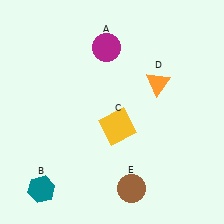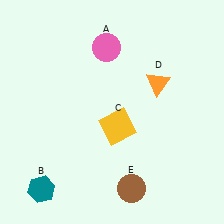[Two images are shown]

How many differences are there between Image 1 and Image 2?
There is 1 difference between the two images.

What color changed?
The circle (A) changed from magenta in Image 1 to pink in Image 2.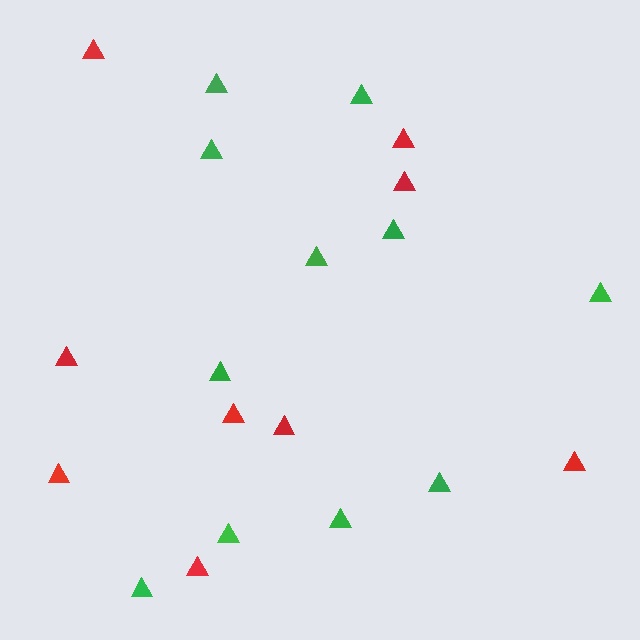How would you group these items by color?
There are 2 groups: one group of green triangles (11) and one group of red triangles (9).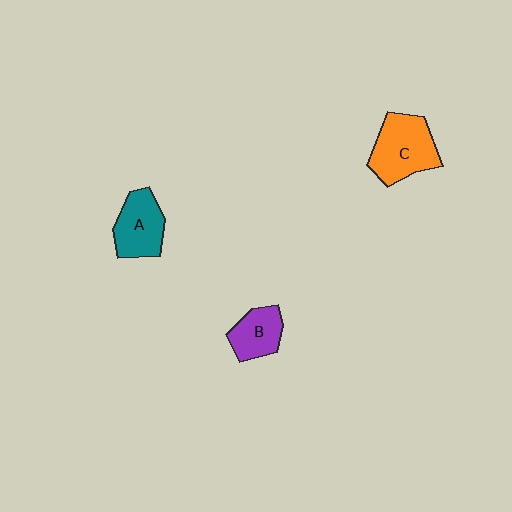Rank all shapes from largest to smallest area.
From largest to smallest: C (orange), A (teal), B (purple).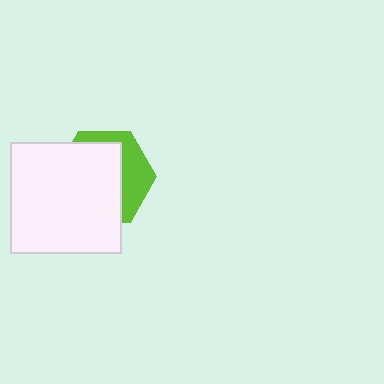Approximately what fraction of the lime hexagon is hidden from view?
Roughly 65% of the lime hexagon is hidden behind the white square.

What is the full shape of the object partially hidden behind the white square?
The partially hidden object is a lime hexagon.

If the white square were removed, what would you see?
You would see the complete lime hexagon.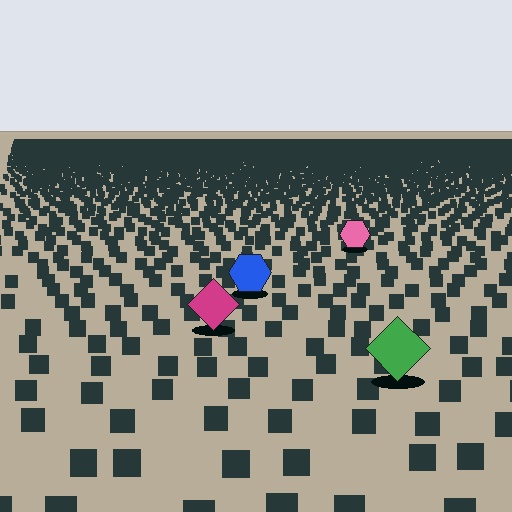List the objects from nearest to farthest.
From nearest to farthest: the green diamond, the magenta diamond, the blue hexagon, the pink hexagon.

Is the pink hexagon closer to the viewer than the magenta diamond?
No. The magenta diamond is closer — you can tell from the texture gradient: the ground texture is coarser near it.